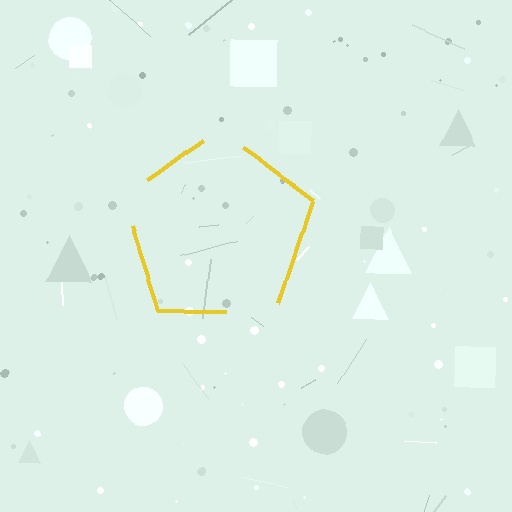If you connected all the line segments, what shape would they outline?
They would outline a pentagon.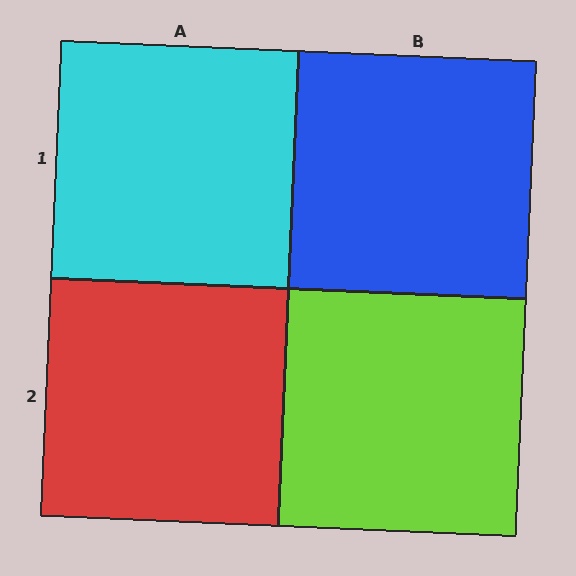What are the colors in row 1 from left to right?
Cyan, blue.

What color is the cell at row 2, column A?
Red.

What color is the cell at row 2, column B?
Lime.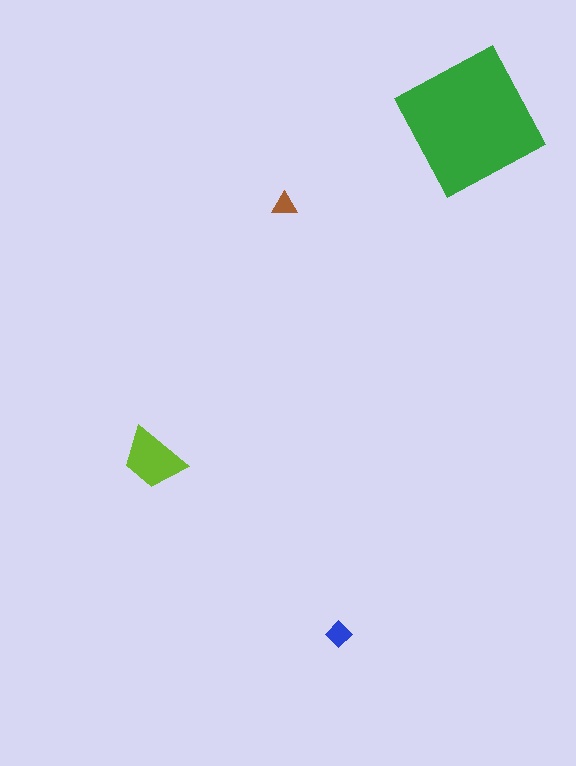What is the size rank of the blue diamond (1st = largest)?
3rd.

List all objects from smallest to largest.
The brown triangle, the blue diamond, the lime trapezoid, the green square.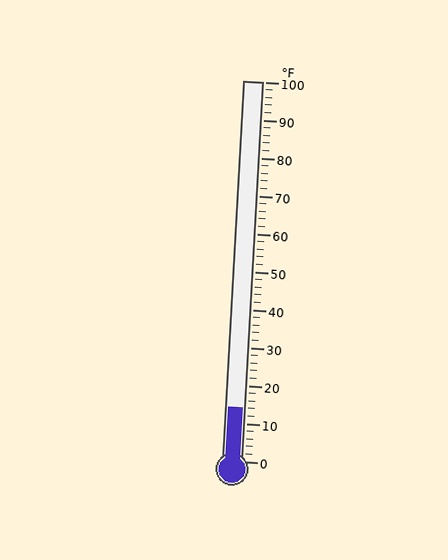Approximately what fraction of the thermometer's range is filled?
The thermometer is filled to approximately 15% of its range.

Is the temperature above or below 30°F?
The temperature is below 30°F.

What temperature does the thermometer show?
The thermometer shows approximately 14°F.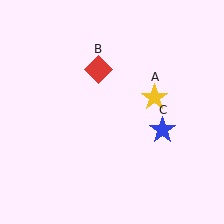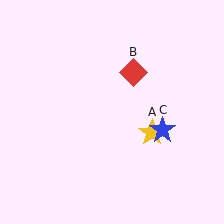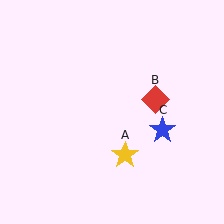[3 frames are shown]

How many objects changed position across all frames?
2 objects changed position: yellow star (object A), red diamond (object B).